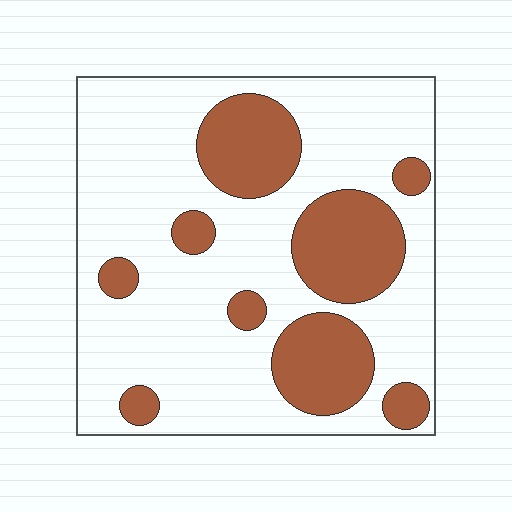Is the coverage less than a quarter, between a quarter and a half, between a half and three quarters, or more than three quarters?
Between a quarter and a half.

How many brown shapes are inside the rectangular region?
9.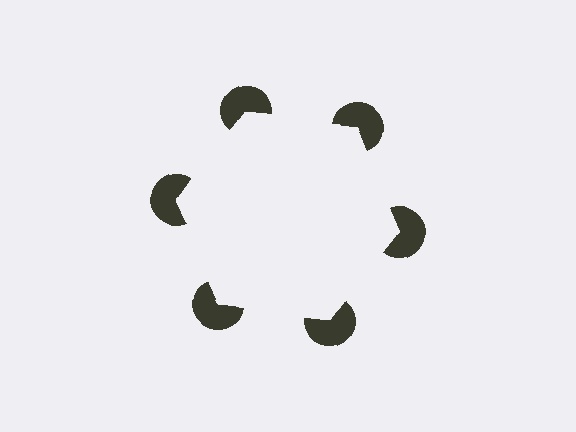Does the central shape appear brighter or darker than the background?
It typically appears slightly brighter than the background, even though no actual brightness change is drawn.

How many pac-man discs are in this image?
There are 6 — one at each vertex of the illusory hexagon.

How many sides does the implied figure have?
6 sides.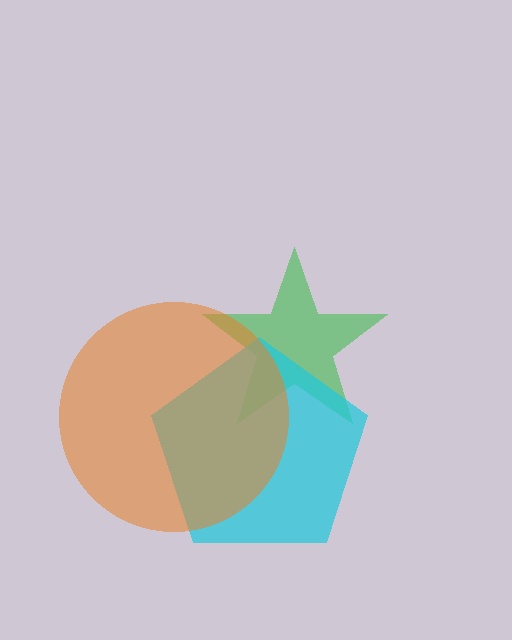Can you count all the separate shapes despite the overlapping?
Yes, there are 3 separate shapes.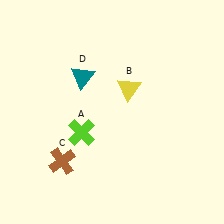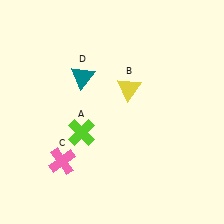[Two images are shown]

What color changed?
The cross (C) changed from brown in Image 1 to pink in Image 2.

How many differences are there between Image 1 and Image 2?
There is 1 difference between the two images.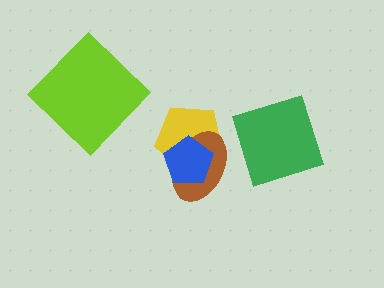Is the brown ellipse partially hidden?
Yes, it is partially covered by another shape.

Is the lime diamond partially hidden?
No, no other shape covers it.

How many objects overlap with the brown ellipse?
2 objects overlap with the brown ellipse.